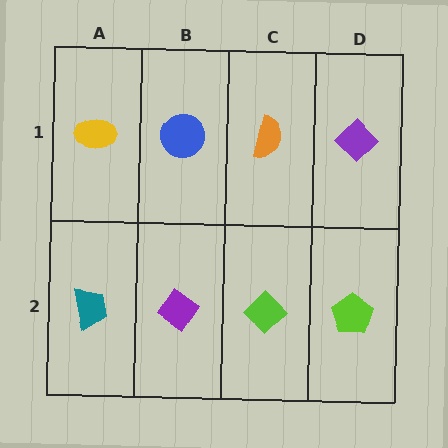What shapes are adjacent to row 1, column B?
A purple diamond (row 2, column B), a yellow ellipse (row 1, column A), an orange semicircle (row 1, column C).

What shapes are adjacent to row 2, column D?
A purple diamond (row 1, column D), a lime diamond (row 2, column C).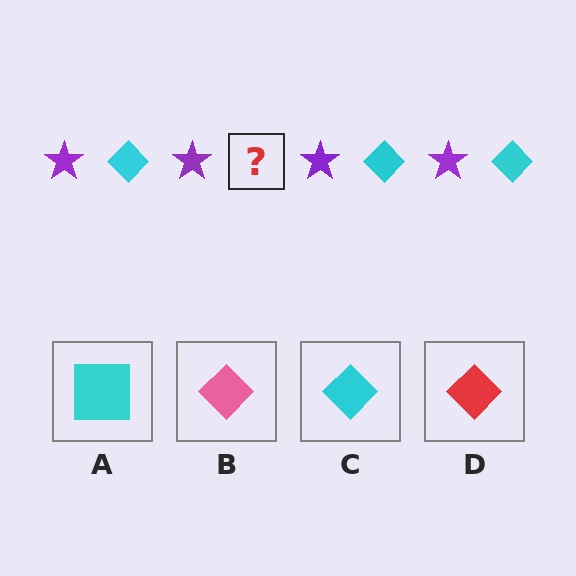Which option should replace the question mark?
Option C.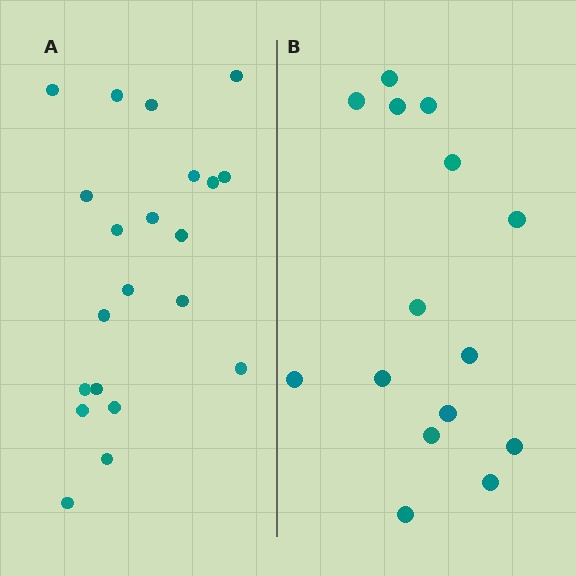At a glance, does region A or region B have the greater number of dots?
Region A (the left region) has more dots.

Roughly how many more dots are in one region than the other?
Region A has about 6 more dots than region B.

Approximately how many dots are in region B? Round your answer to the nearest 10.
About 20 dots. (The exact count is 15, which rounds to 20.)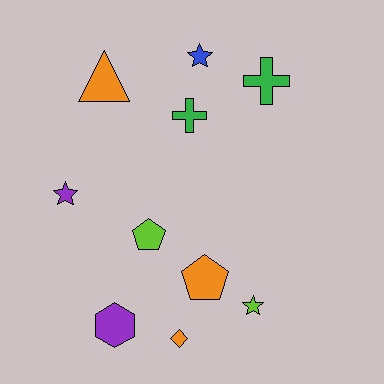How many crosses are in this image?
There are 2 crosses.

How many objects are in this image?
There are 10 objects.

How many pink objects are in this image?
There are no pink objects.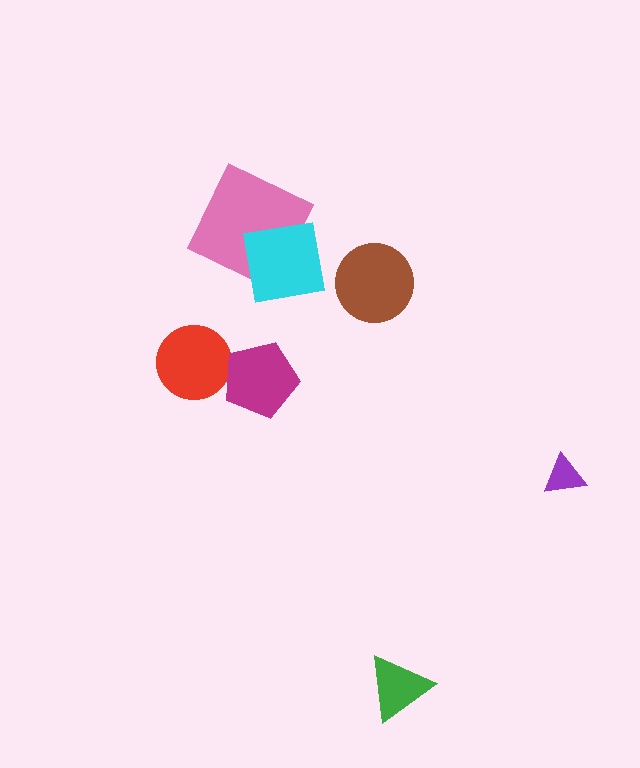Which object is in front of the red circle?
The magenta pentagon is in front of the red circle.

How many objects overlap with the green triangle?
0 objects overlap with the green triangle.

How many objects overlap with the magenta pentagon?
1 object overlaps with the magenta pentagon.